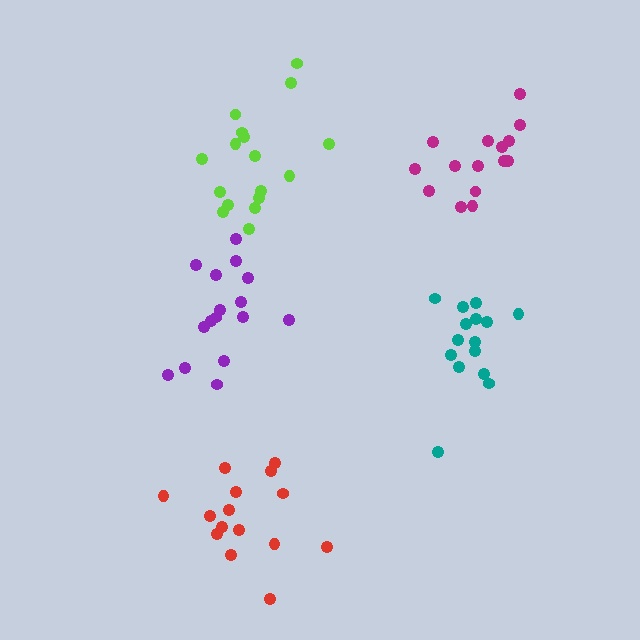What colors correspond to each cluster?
The clusters are colored: red, teal, lime, purple, magenta.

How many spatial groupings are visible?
There are 5 spatial groupings.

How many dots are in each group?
Group 1: 15 dots, Group 2: 15 dots, Group 3: 17 dots, Group 4: 16 dots, Group 5: 15 dots (78 total).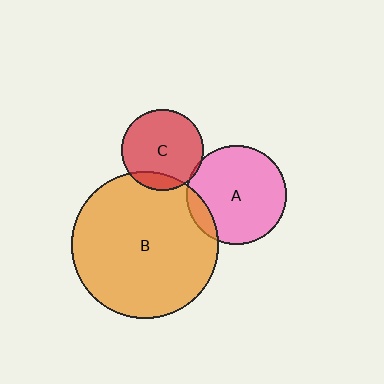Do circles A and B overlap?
Yes.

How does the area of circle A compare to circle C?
Approximately 1.5 times.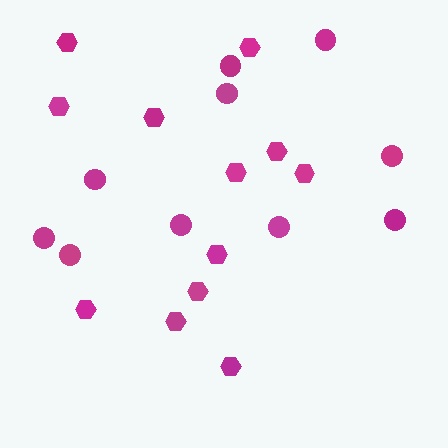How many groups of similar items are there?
There are 2 groups: one group of circles (10) and one group of hexagons (12).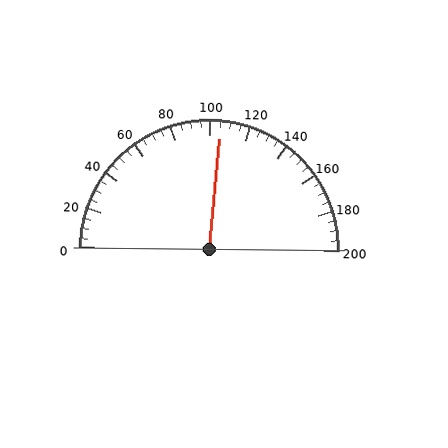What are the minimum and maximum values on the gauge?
The gauge ranges from 0 to 200.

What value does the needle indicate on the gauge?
The needle indicates approximately 105.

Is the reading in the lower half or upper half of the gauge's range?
The reading is in the upper half of the range (0 to 200).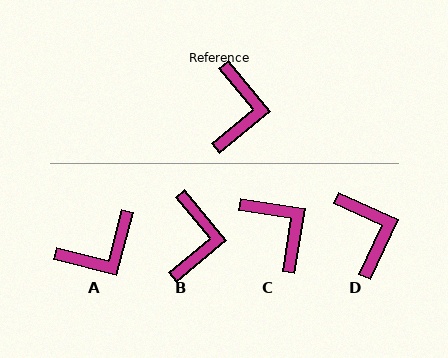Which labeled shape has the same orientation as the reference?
B.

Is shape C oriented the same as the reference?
No, it is off by about 42 degrees.